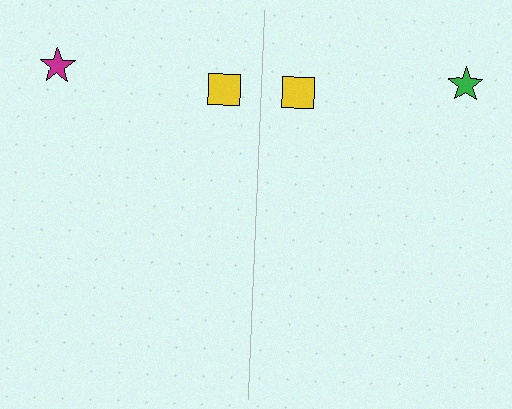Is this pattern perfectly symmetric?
No, the pattern is not perfectly symmetric. The green star on the right side breaks the symmetry — its mirror counterpart is magenta.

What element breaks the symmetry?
The green star on the right side breaks the symmetry — its mirror counterpart is magenta.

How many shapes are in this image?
There are 4 shapes in this image.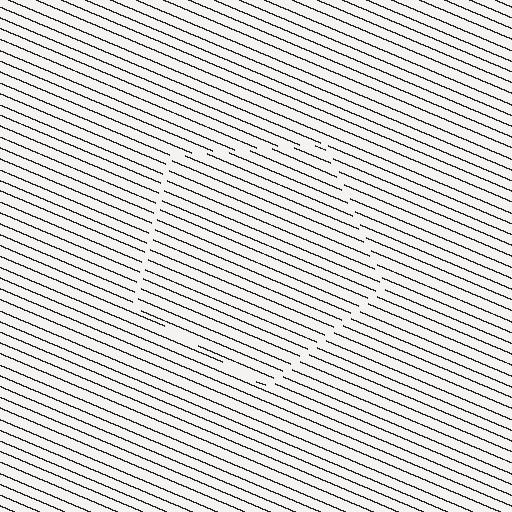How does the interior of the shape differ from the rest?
The interior of the shape contains the same grating, shifted by half a period — the contour is defined by the phase discontinuity where line-ends from the inner and outer gratings abut.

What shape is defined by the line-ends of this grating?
An illusory pentagon. The interior of the shape contains the same grating, shifted by half a period — the contour is defined by the phase discontinuity where line-ends from the inner and outer gratings abut.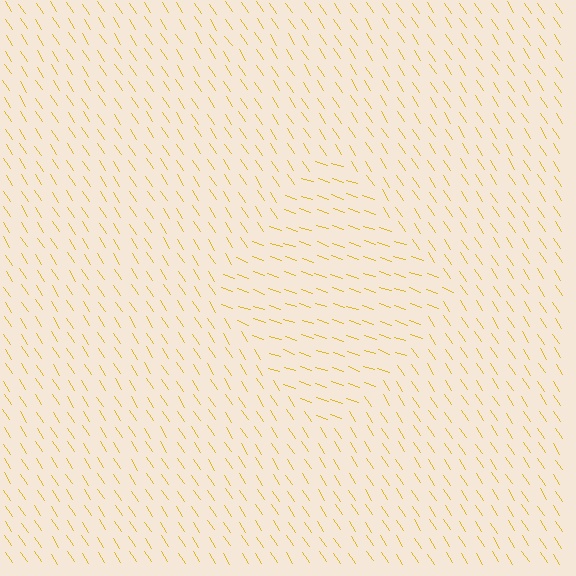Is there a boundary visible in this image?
Yes, there is a texture boundary formed by a change in line orientation.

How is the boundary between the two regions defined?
The boundary is defined purely by a change in line orientation (approximately 37 degrees difference). All lines are the same color and thickness.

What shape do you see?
I see a diamond.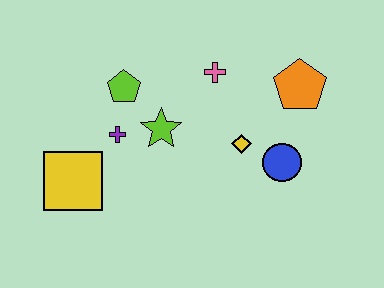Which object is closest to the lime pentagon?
The purple cross is closest to the lime pentagon.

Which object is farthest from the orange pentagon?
The yellow square is farthest from the orange pentagon.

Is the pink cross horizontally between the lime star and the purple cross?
No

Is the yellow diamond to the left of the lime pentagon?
No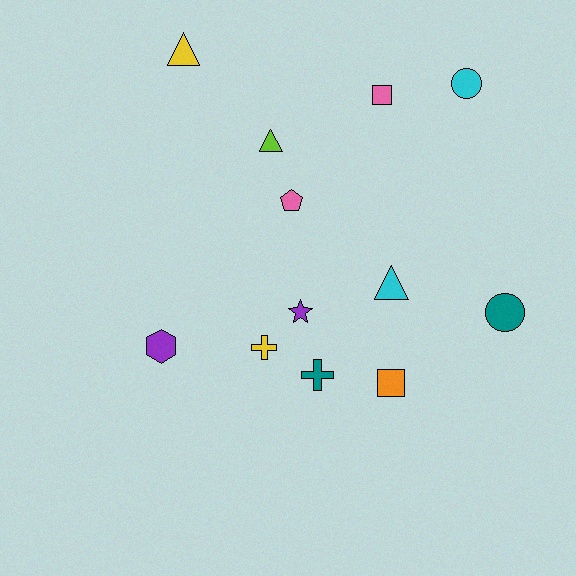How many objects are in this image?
There are 12 objects.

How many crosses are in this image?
There are 2 crosses.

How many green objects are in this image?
There are no green objects.